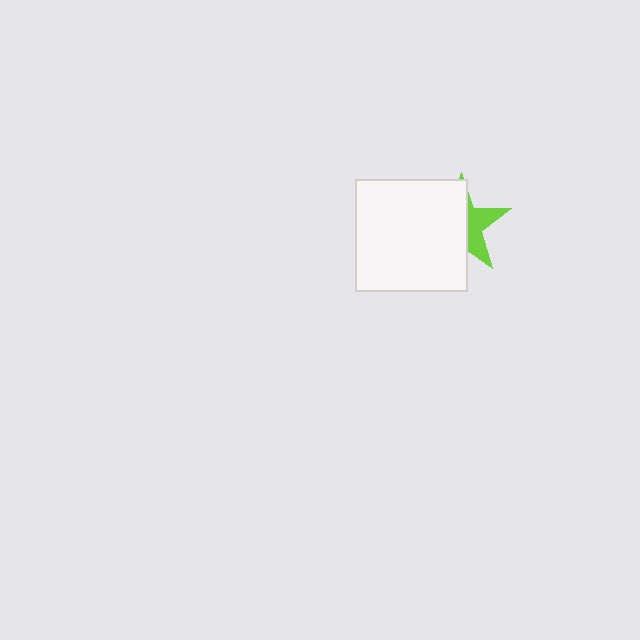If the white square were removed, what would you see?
You would see the complete lime star.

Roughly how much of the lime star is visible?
A small part of it is visible (roughly 38%).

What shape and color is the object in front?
The object in front is a white square.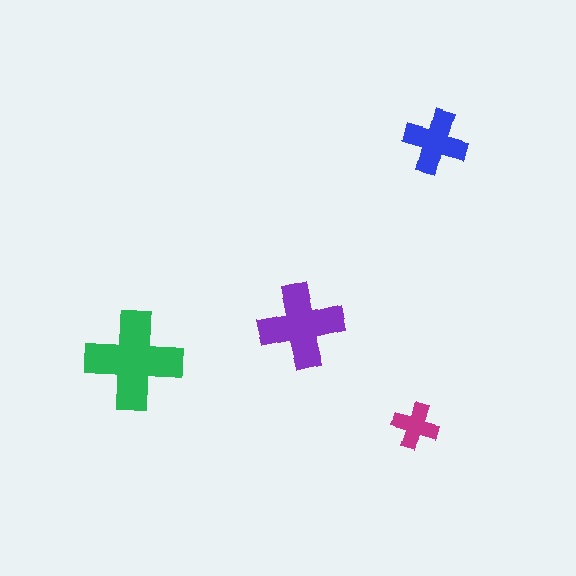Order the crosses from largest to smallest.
the green one, the purple one, the blue one, the magenta one.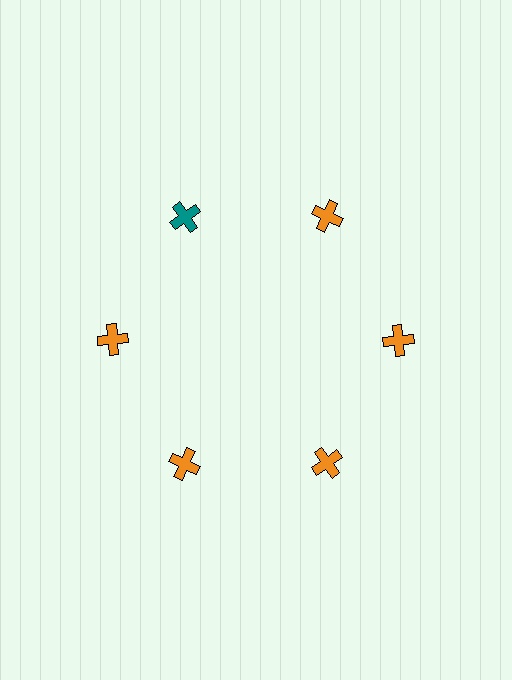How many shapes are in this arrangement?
There are 6 shapes arranged in a ring pattern.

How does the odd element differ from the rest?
It has a different color: teal instead of orange.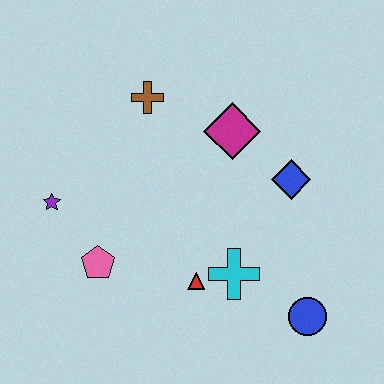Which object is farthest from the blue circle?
The purple star is farthest from the blue circle.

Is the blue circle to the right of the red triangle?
Yes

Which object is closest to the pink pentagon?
The purple star is closest to the pink pentagon.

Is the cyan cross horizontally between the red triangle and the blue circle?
Yes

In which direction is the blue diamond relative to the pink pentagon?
The blue diamond is to the right of the pink pentagon.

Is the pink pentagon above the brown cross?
No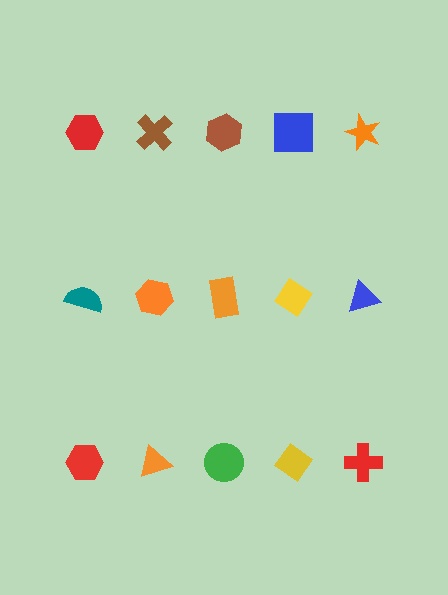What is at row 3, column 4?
A yellow diamond.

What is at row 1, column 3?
A brown hexagon.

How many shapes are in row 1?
5 shapes.